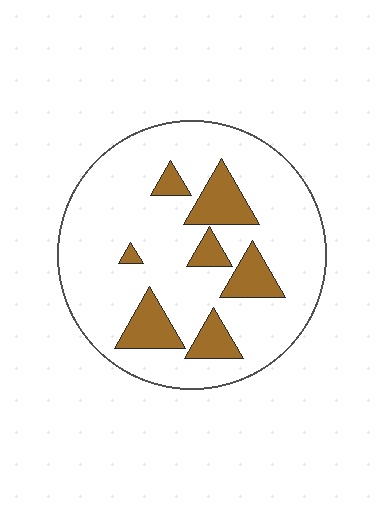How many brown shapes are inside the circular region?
7.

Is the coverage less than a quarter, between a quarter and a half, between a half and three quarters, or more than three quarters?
Less than a quarter.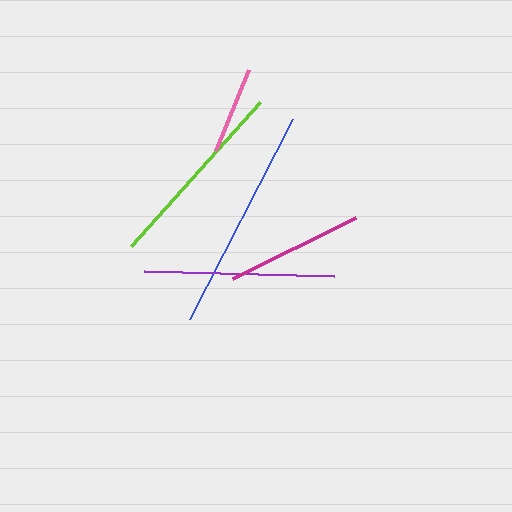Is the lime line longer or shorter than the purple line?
The lime line is longer than the purple line.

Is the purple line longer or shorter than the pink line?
The purple line is longer than the pink line.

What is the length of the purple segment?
The purple segment is approximately 190 pixels long.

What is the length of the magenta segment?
The magenta segment is approximately 138 pixels long.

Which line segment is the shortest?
The pink line is the shortest at approximately 87 pixels.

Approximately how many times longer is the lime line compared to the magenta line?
The lime line is approximately 1.4 times the length of the magenta line.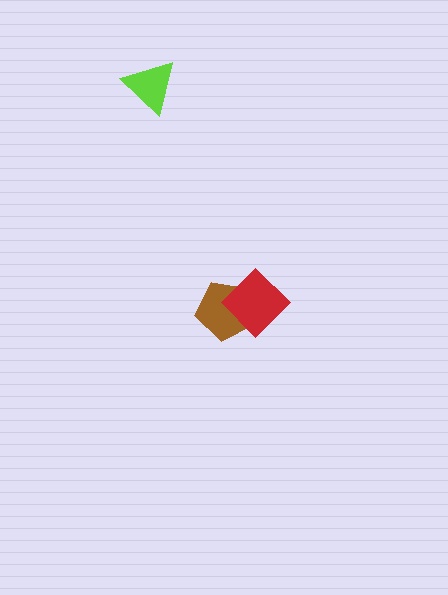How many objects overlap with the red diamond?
1 object overlaps with the red diamond.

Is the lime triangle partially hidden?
No, no other shape covers it.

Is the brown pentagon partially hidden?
Yes, it is partially covered by another shape.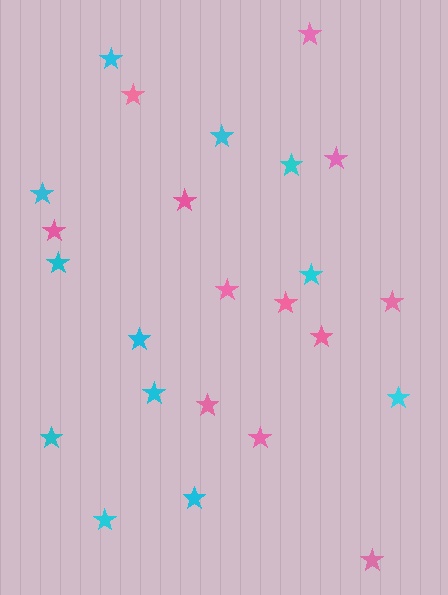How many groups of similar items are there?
There are 2 groups: one group of pink stars (12) and one group of cyan stars (12).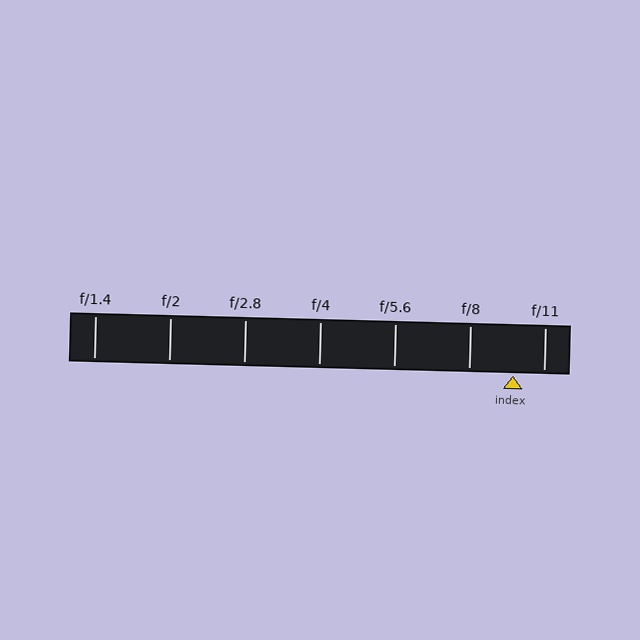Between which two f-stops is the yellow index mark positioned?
The index mark is between f/8 and f/11.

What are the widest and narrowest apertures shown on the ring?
The widest aperture shown is f/1.4 and the narrowest is f/11.